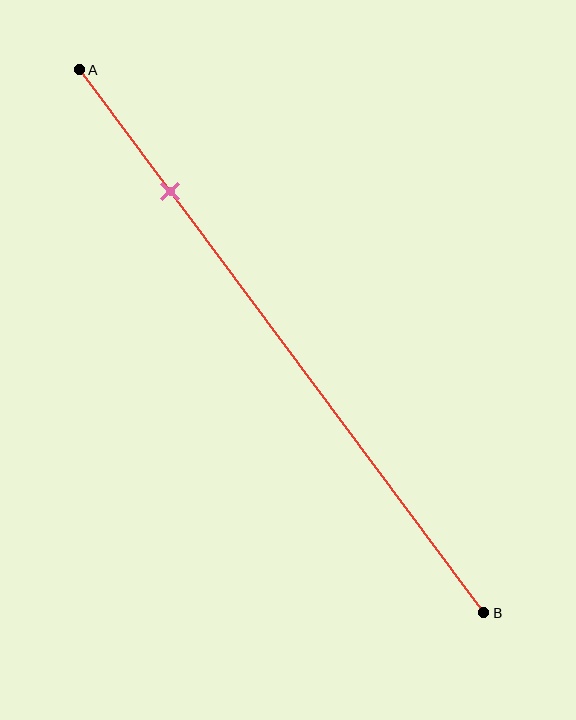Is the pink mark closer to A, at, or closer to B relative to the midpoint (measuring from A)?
The pink mark is closer to point A than the midpoint of segment AB.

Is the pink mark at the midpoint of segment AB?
No, the mark is at about 20% from A, not at the 50% midpoint.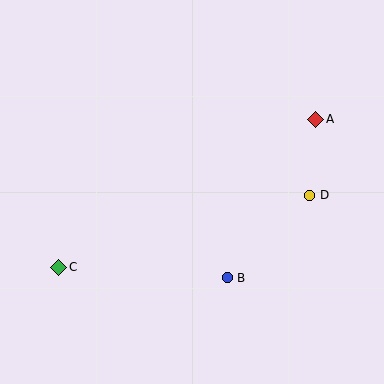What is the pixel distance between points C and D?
The distance between C and D is 261 pixels.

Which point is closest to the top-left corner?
Point C is closest to the top-left corner.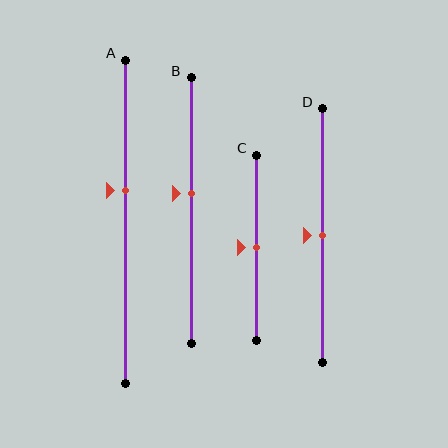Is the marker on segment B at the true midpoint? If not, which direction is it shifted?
No, the marker on segment B is shifted upward by about 7% of the segment length.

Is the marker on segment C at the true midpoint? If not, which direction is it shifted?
Yes, the marker on segment C is at the true midpoint.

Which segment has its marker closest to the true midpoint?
Segment C has its marker closest to the true midpoint.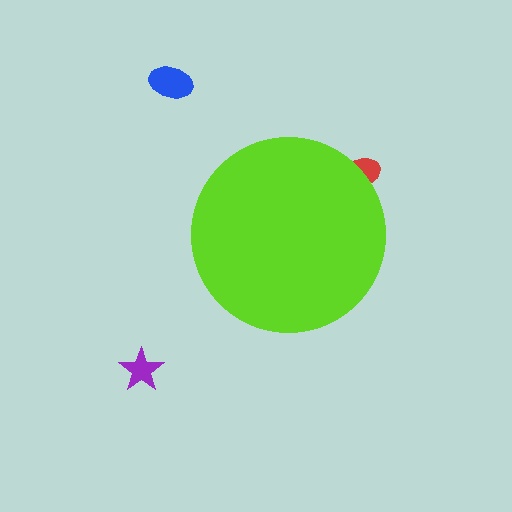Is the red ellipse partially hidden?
Yes, the red ellipse is partially hidden behind the lime circle.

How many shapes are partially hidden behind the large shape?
1 shape is partially hidden.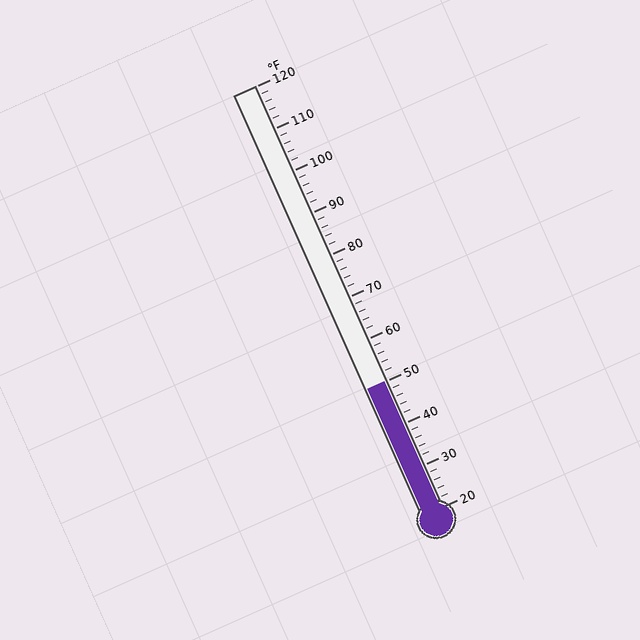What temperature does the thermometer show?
The thermometer shows approximately 50°F.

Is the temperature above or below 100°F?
The temperature is below 100°F.